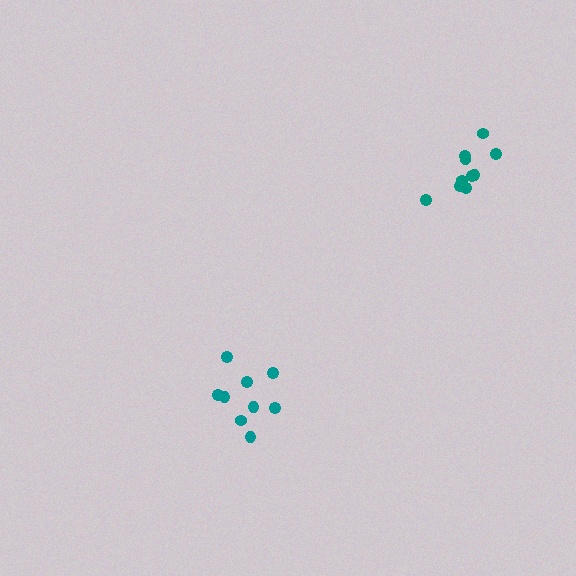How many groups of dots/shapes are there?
There are 2 groups.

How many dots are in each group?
Group 1: 10 dots, Group 2: 9 dots (19 total).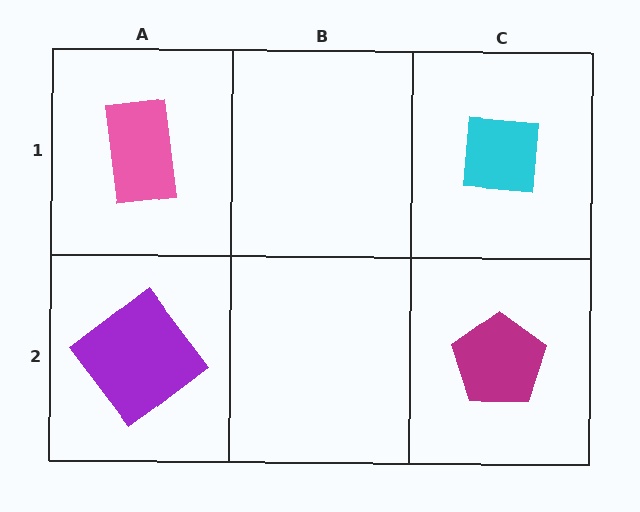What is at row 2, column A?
A purple diamond.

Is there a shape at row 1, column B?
No, that cell is empty.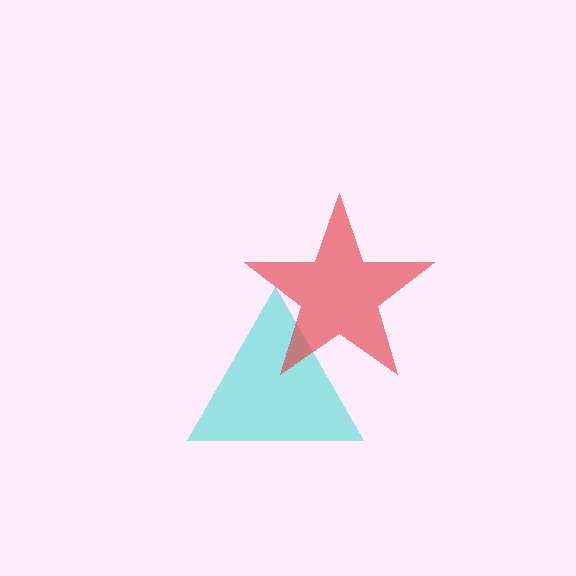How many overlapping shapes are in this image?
There are 2 overlapping shapes in the image.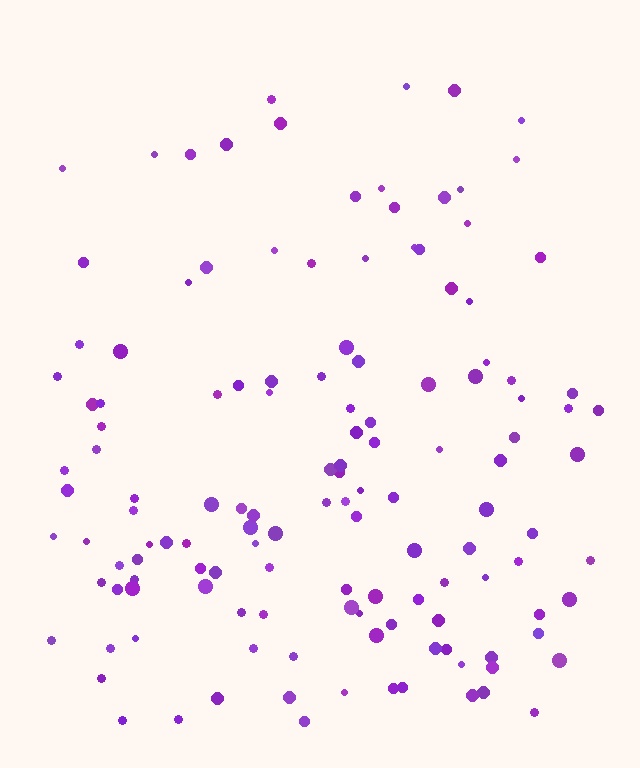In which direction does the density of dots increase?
From top to bottom, with the bottom side densest.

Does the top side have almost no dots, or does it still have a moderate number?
Still a moderate number, just noticeably fewer than the bottom.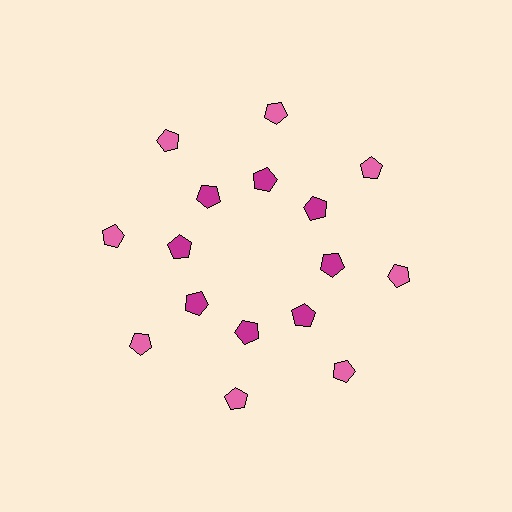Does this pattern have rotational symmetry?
Yes, this pattern has 8-fold rotational symmetry. It looks the same after rotating 45 degrees around the center.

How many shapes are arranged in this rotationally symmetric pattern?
There are 16 shapes, arranged in 8 groups of 2.